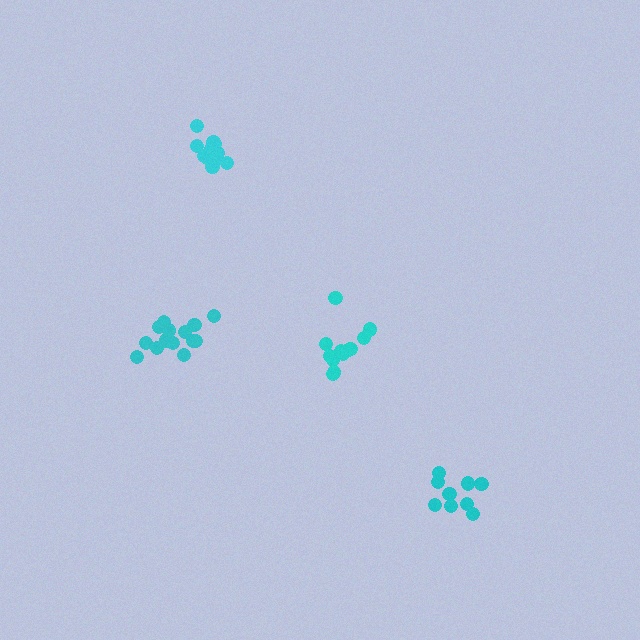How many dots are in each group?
Group 1: 13 dots, Group 2: 14 dots, Group 3: 9 dots, Group 4: 11 dots (47 total).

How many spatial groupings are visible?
There are 4 spatial groupings.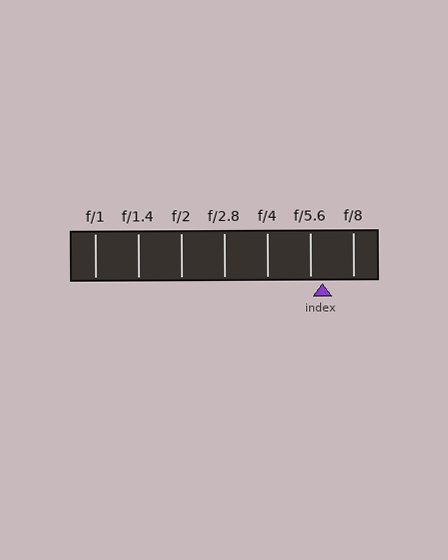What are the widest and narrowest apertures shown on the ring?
The widest aperture shown is f/1 and the narrowest is f/8.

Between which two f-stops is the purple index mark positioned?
The index mark is between f/5.6 and f/8.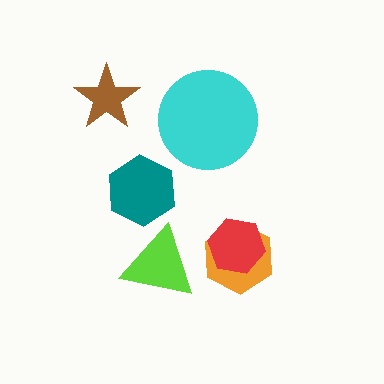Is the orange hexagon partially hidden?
Yes, it is partially covered by another shape.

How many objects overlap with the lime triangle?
0 objects overlap with the lime triangle.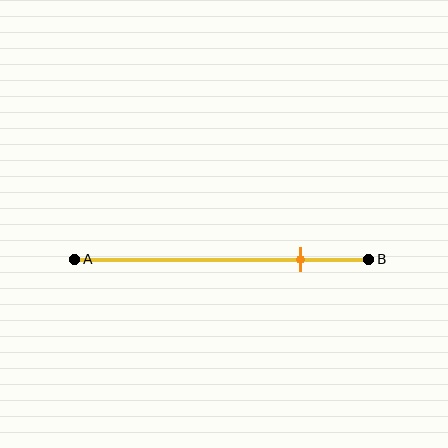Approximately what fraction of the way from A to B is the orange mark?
The orange mark is approximately 75% of the way from A to B.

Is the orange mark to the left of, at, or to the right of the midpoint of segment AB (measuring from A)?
The orange mark is to the right of the midpoint of segment AB.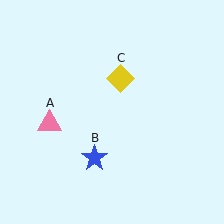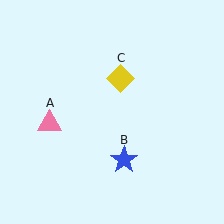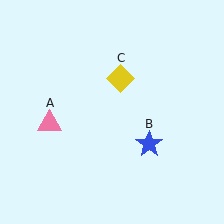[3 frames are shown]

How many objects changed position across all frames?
1 object changed position: blue star (object B).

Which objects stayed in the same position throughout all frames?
Pink triangle (object A) and yellow diamond (object C) remained stationary.